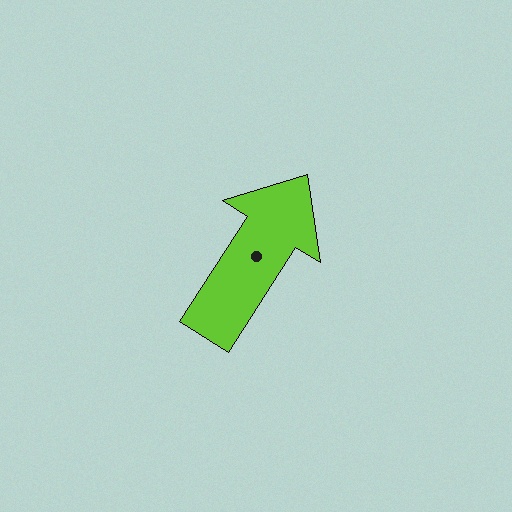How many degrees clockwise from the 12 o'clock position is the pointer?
Approximately 33 degrees.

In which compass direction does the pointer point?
Northeast.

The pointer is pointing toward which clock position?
Roughly 1 o'clock.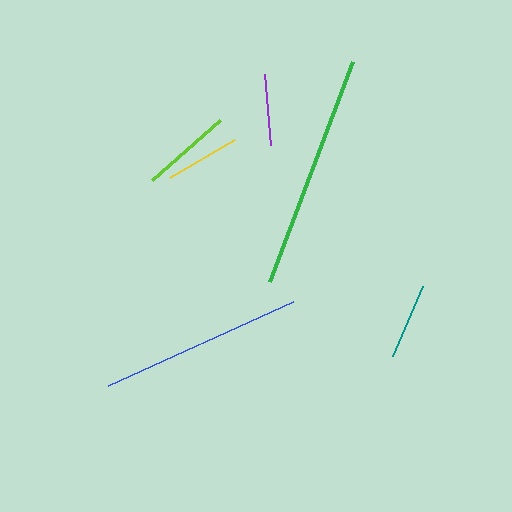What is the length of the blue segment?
The blue segment is approximately 203 pixels long.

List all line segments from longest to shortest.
From longest to shortest: green, blue, lime, teal, yellow, purple.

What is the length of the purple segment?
The purple segment is approximately 70 pixels long.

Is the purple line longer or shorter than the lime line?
The lime line is longer than the purple line.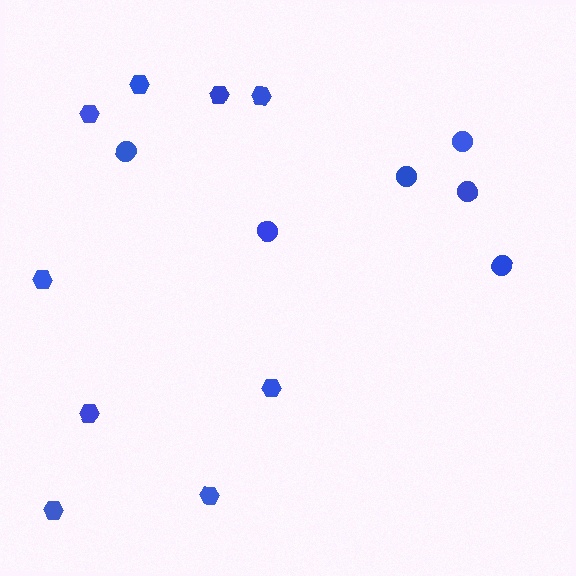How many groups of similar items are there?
There are 2 groups: one group of circles (6) and one group of hexagons (9).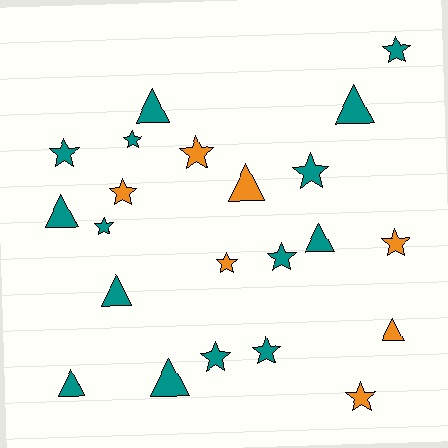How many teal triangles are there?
There are 7 teal triangles.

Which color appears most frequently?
Teal, with 15 objects.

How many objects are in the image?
There are 22 objects.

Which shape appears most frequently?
Star, with 13 objects.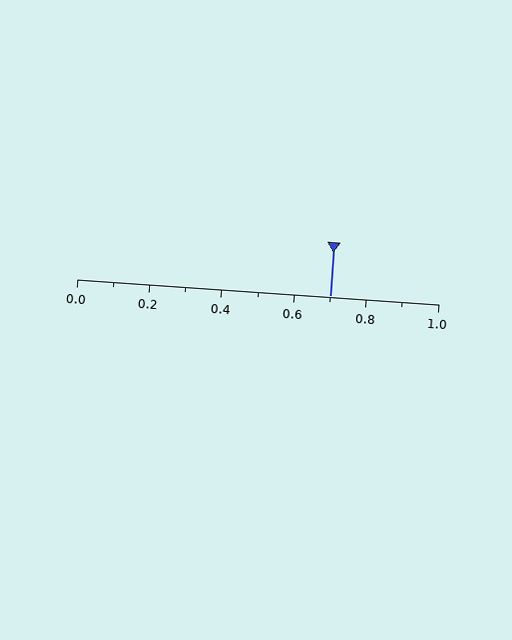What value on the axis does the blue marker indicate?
The marker indicates approximately 0.7.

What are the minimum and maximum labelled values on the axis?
The axis runs from 0.0 to 1.0.